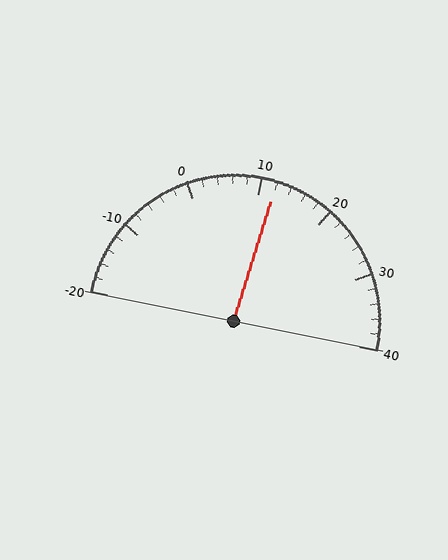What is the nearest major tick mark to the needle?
The nearest major tick mark is 10.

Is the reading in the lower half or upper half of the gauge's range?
The reading is in the upper half of the range (-20 to 40).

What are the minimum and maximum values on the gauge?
The gauge ranges from -20 to 40.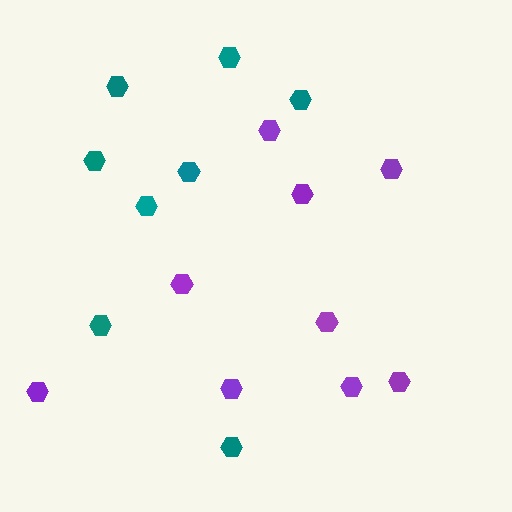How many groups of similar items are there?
There are 2 groups: one group of teal hexagons (8) and one group of purple hexagons (9).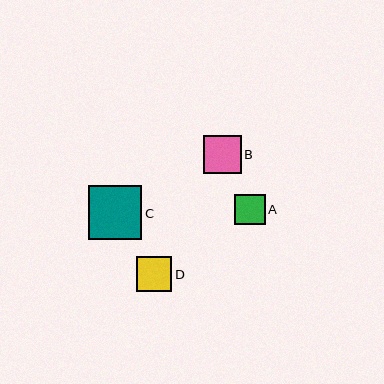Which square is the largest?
Square C is the largest with a size of approximately 54 pixels.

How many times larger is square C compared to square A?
Square C is approximately 1.8 times the size of square A.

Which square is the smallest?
Square A is the smallest with a size of approximately 30 pixels.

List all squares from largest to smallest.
From largest to smallest: C, B, D, A.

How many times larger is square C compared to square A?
Square C is approximately 1.8 times the size of square A.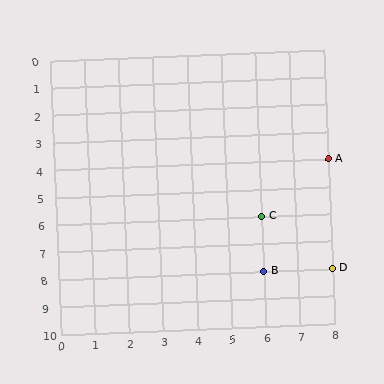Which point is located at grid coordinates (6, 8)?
Point B is at (6, 8).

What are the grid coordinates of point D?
Point D is at grid coordinates (8, 8).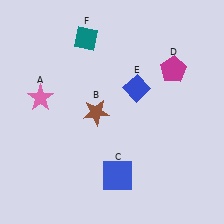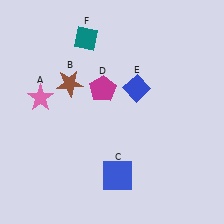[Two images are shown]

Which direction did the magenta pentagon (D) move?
The magenta pentagon (D) moved left.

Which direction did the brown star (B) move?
The brown star (B) moved up.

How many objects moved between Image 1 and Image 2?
2 objects moved between the two images.